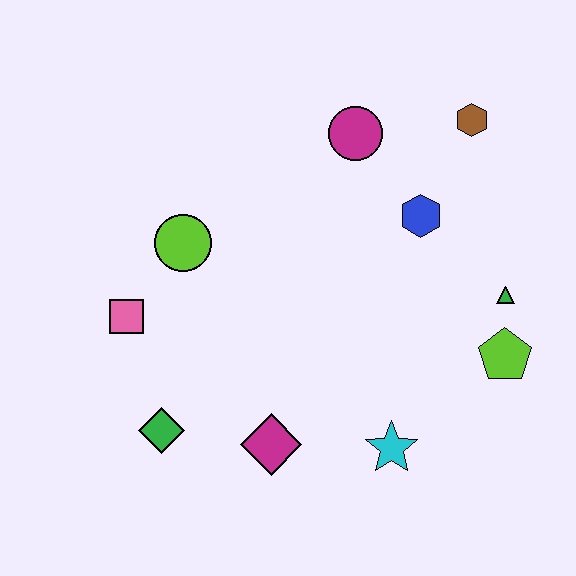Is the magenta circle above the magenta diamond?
Yes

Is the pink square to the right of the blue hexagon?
No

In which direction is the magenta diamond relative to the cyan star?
The magenta diamond is to the left of the cyan star.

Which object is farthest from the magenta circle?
The green diamond is farthest from the magenta circle.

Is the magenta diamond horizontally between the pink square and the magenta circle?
Yes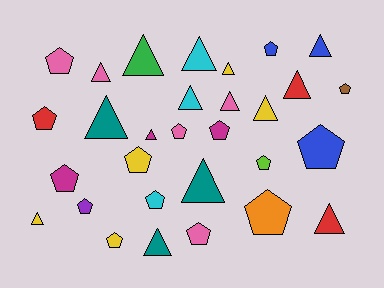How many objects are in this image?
There are 30 objects.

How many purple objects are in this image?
There is 1 purple object.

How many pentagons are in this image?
There are 15 pentagons.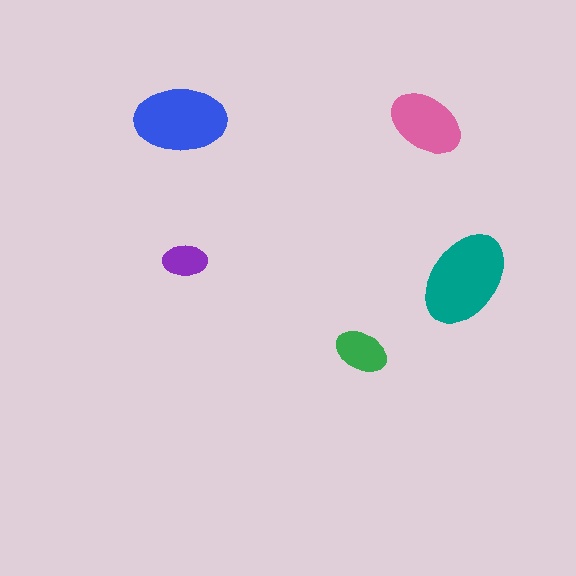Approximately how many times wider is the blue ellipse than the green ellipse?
About 1.5 times wider.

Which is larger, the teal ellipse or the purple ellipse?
The teal one.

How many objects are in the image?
There are 5 objects in the image.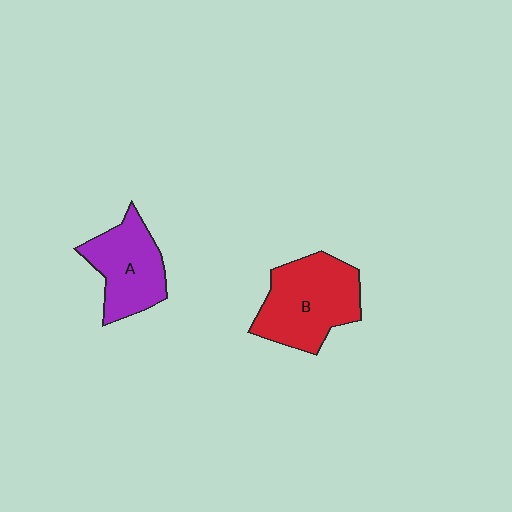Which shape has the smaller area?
Shape A (purple).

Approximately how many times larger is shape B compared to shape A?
Approximately 1.3 times.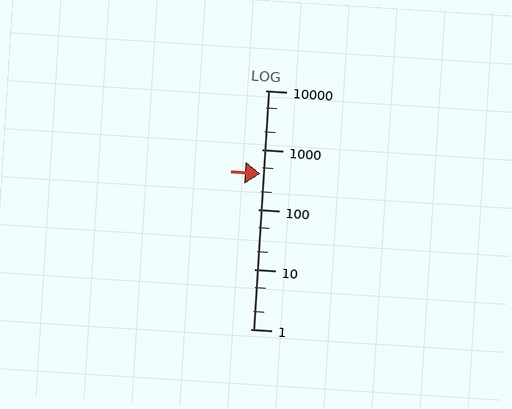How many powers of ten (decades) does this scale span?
The scale spans 4 decades, from 1 to 10000.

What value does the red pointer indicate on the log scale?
The pointer indicates approximately 400.